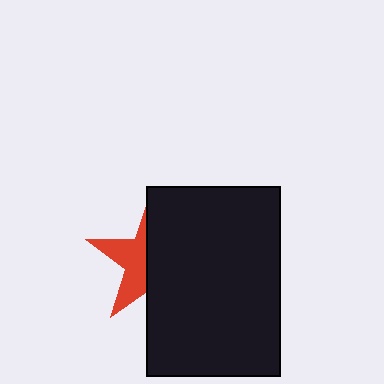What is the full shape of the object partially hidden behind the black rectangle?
The partially hidden object is a red star.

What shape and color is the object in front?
The object in front is a black rectangle.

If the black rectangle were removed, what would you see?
You would see the complete red star.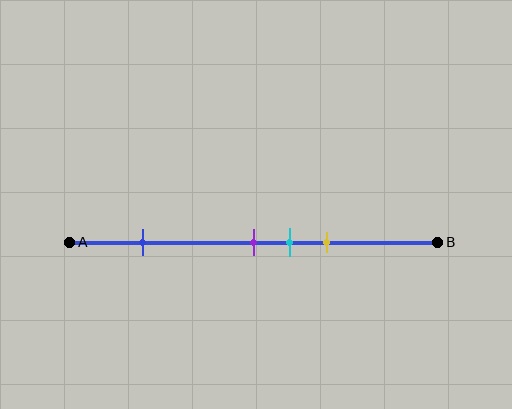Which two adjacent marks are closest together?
The purple and cyan marks are the closest adjacent pair.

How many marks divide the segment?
There are 4 marks dividing the segment.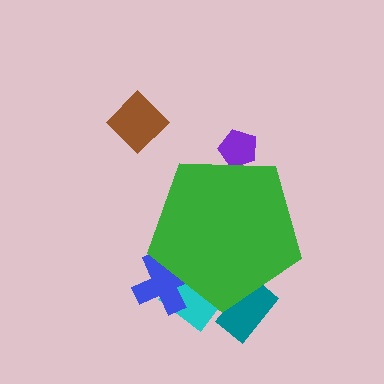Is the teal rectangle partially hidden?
Yes, the teal rectangle is partially hidden behind the green pentagon.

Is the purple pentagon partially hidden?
Yes, the purple pentagon is partially hidden behind the green pentagon.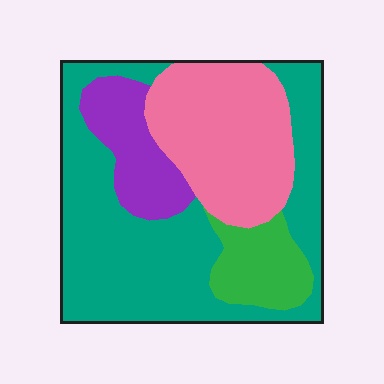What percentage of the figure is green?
Green covers roughly 10% of the figure.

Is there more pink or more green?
Pink.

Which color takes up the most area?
Teal, at roughly 50%.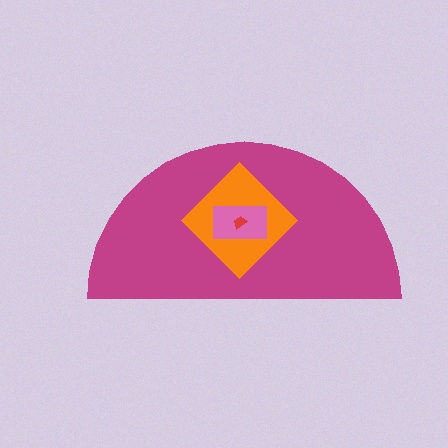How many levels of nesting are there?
4.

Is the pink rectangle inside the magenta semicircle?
Yes.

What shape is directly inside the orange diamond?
The pink rectangle.